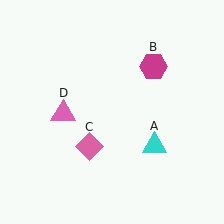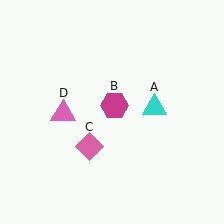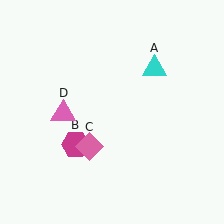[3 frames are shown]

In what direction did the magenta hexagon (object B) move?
The magenta hexagon (object B) moved down and to the left.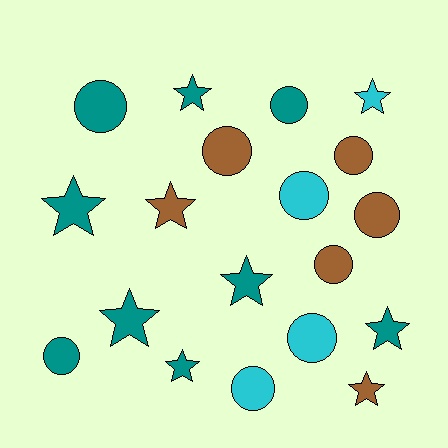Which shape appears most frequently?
Circle, with 10 objects.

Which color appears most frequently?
Teal, with 9 objects.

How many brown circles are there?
There are 4 brown circles.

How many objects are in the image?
There are 19 objects.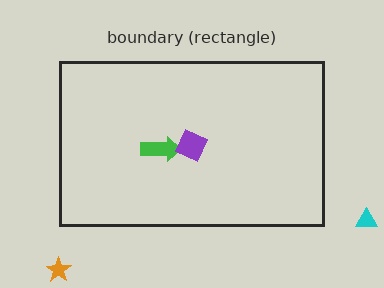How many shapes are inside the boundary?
2 inside, 2 outside.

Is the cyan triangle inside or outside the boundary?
Outside.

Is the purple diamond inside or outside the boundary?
Inside.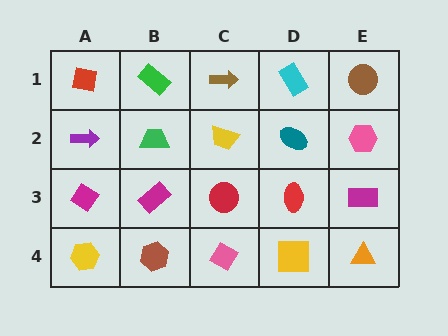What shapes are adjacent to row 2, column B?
A green rectangle (row 1, column B), a magenta rectangle (row 3, column B), a purple arrow (row 2, column A), a yellow trapezoid (row 2, column C).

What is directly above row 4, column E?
A magenta rectangle.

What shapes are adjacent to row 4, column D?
A red ellipse (row 3, column D), a pink diamond (row 4, column C), an orange triangle (row 4, column E).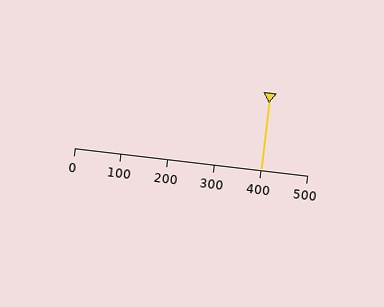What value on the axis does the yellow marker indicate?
The marker indicates approximately 400.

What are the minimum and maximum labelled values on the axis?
The axis runs from 0 to 500.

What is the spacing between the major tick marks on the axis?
The major ticks are spaced 100 apart.